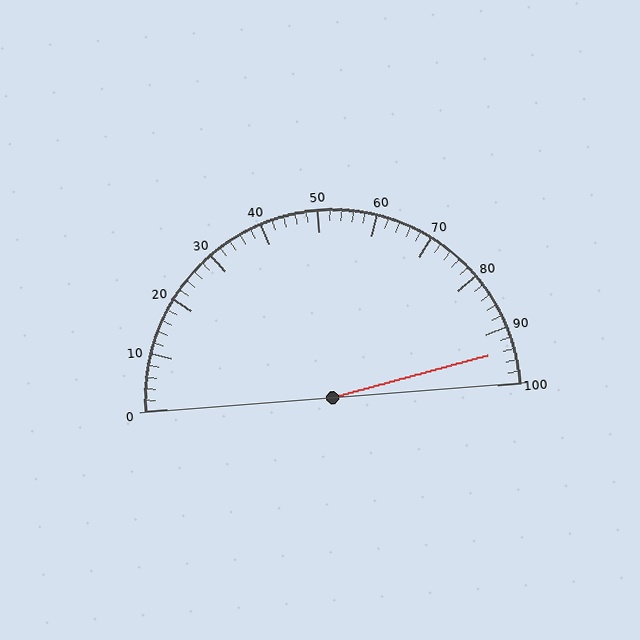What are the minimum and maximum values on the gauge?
The gauge ranges from 0 to 100.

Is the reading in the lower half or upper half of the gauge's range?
The reading is in the upper half of the range (0 to 100).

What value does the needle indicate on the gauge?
The needle indicates approximately 94.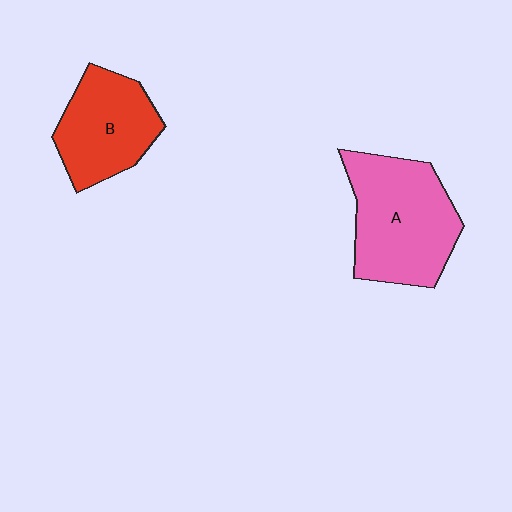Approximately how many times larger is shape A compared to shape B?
Approximately 1.3 times.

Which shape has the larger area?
Shape A (pink).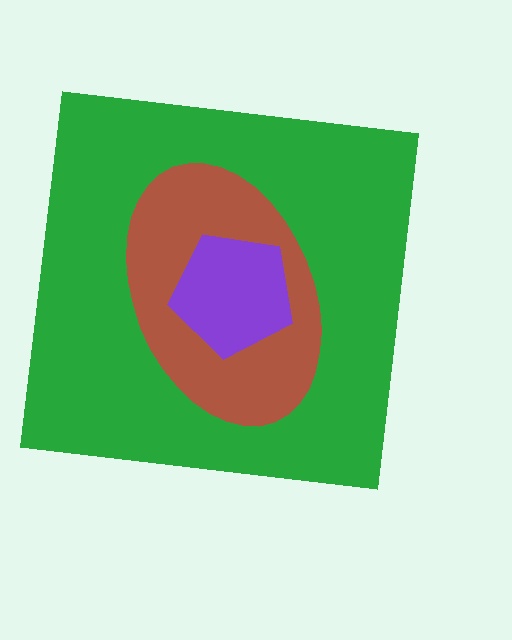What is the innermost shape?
The purple pentagon.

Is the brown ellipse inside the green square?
Yes.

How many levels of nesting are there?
3.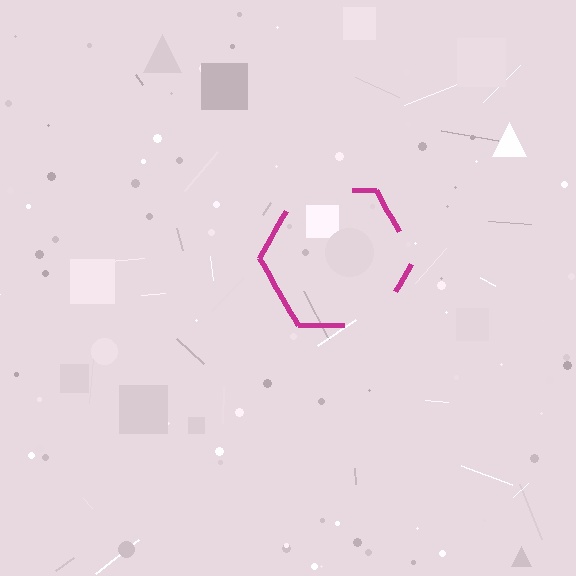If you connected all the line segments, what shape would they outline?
They would outline a hexagon.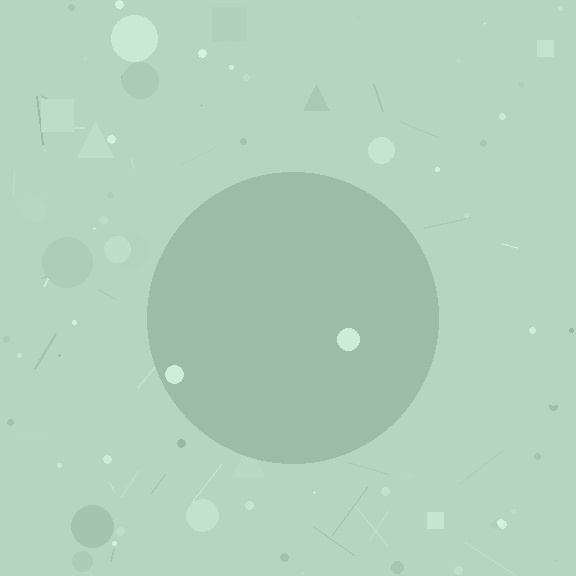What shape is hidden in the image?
A circle is hidden in the image.